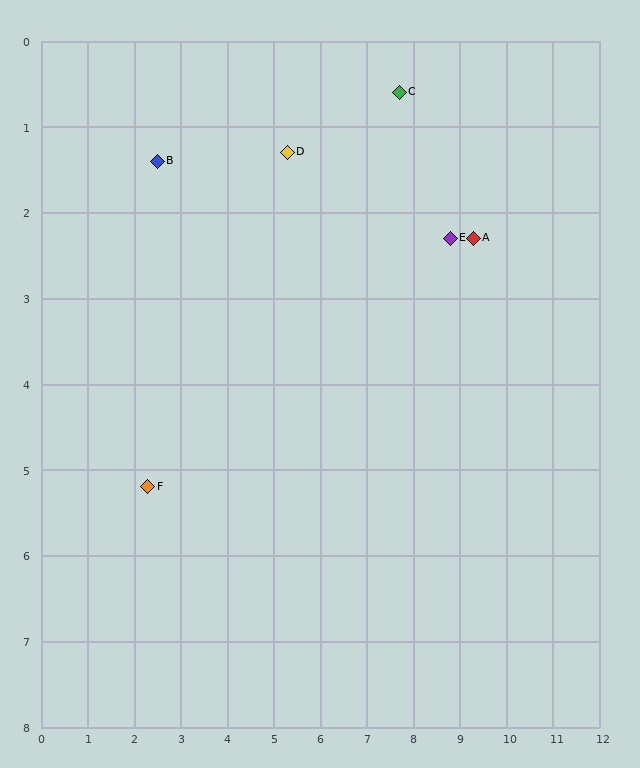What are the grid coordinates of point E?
Point E is at approximately (8.8, 2.3).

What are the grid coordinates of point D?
Point D is at approximately (5.3, 1.3).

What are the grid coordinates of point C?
Point C is at approximately (7.7, 0.6).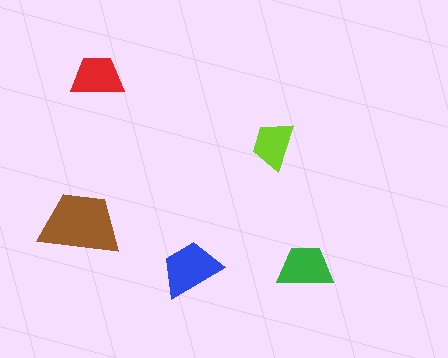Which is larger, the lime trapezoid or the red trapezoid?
The red one.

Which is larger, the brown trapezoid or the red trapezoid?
The brown one.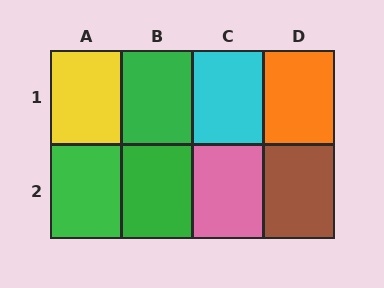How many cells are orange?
1 cell is orange.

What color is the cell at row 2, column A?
Green.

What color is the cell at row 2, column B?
Green.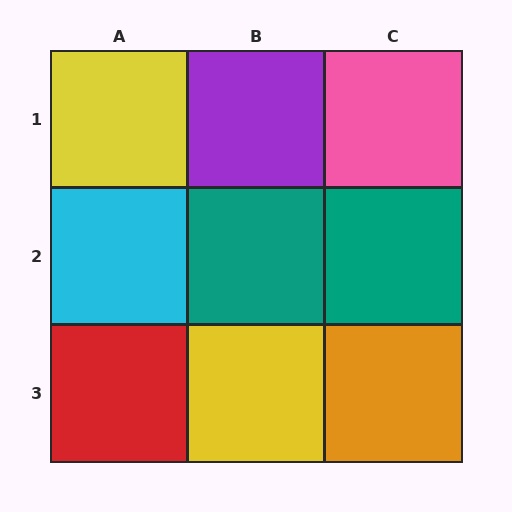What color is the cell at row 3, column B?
Yellow.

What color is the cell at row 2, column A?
Cyan.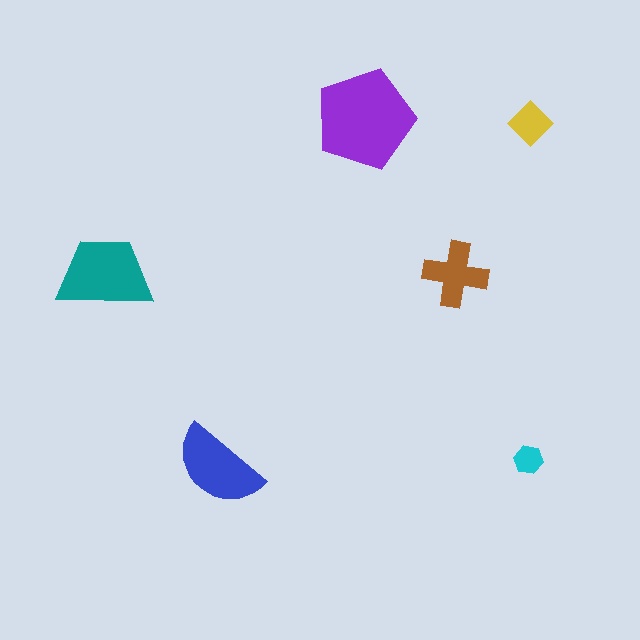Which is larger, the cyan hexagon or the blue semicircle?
The blue semicircle.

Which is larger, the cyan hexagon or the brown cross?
The brown cross.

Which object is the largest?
The purple pentagon.